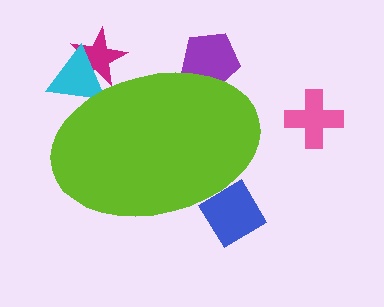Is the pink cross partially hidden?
No, the pink cross is fully visible.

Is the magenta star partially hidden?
Yes, the magenta star is partially hidden behind the lime ellipse.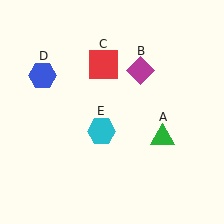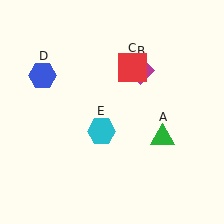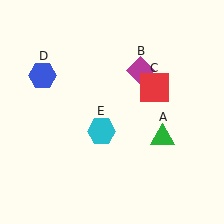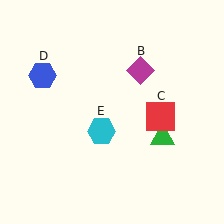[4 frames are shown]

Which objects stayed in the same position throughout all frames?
Green triangle (object A) and magenta diamond (object B) and blue hexagon (object D) and cyan hexagon (object E) remained stationary.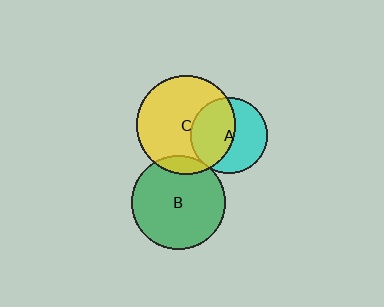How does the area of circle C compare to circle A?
Approximately 1.7 times.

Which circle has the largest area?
Circle C (yellow).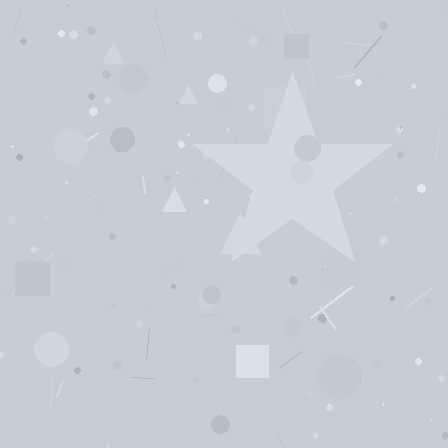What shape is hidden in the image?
A star is hidden in the image.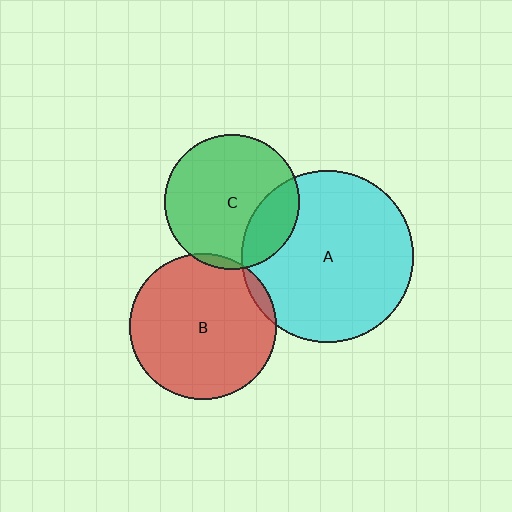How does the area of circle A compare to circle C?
Approximately 1.6 times.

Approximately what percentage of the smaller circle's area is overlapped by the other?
Approximately 20%.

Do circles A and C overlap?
Yes.